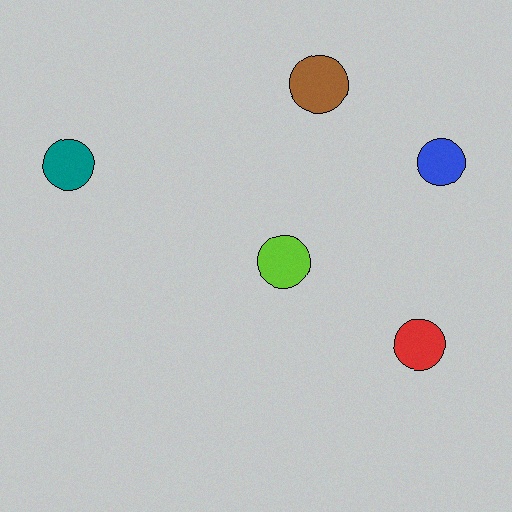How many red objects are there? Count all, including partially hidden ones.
There is 1 red object.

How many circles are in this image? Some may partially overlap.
There are 5 circles.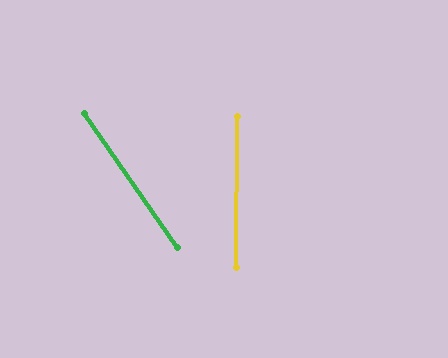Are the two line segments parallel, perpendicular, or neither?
Neither parallel nor perpendicular — they differ by about 35°.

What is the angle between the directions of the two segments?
Approximately 35 degrees.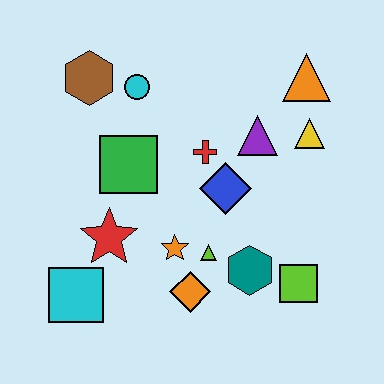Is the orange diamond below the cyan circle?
Yes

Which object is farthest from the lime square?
The brown hexagon is farthest from the lime square.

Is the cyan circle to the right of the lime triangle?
No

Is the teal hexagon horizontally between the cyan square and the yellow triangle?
Yes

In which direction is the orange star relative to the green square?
The orange star is below the green square.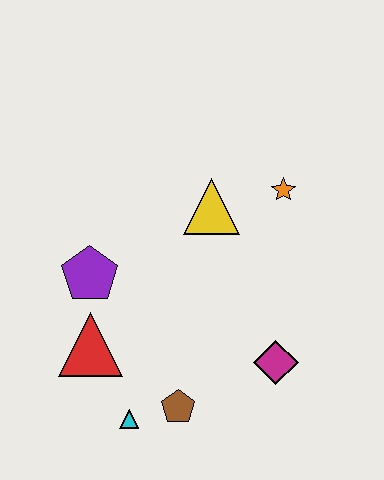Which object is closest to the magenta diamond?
The brown pentagon is closest to the magenta diamond.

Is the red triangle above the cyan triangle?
Yes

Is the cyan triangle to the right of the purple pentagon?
Yes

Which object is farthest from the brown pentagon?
The orange star is farthest from the brown pentagon.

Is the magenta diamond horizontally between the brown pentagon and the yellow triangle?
No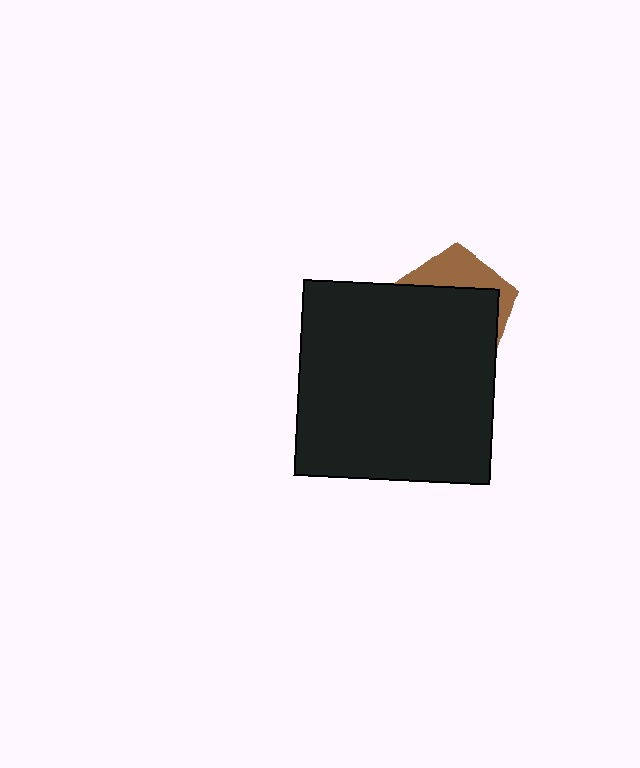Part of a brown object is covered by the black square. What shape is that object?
It is a pentagon.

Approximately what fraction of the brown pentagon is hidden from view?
Roughly 70% of the brown pentagon is hidden behind the black square.